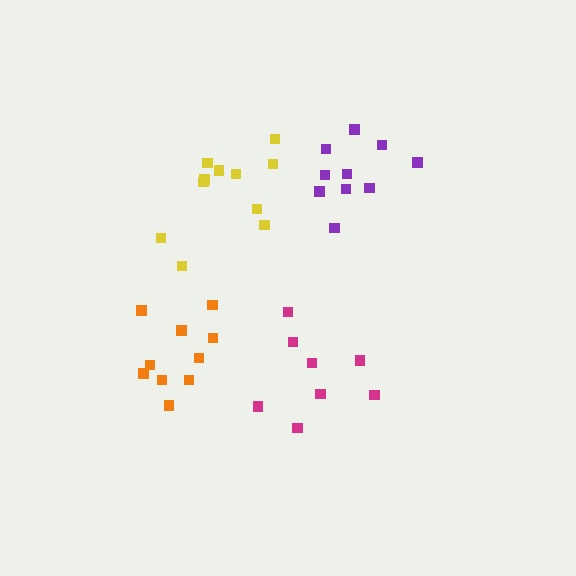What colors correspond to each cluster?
The clusters are colored: purple, yellow, magenta, orange.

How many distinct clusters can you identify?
There are 4 distinct clusters.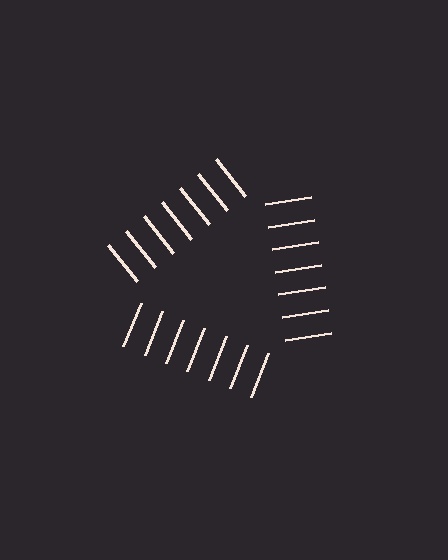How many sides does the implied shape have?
3 sides — the line-ends trace a triangle.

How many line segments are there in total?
21 — 7 along each of the 3 edges.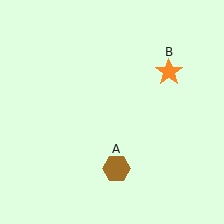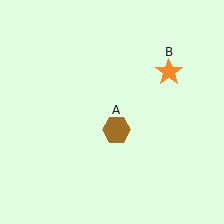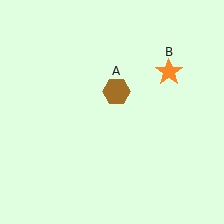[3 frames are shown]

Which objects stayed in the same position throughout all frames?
Orange star (object B) remained stationary.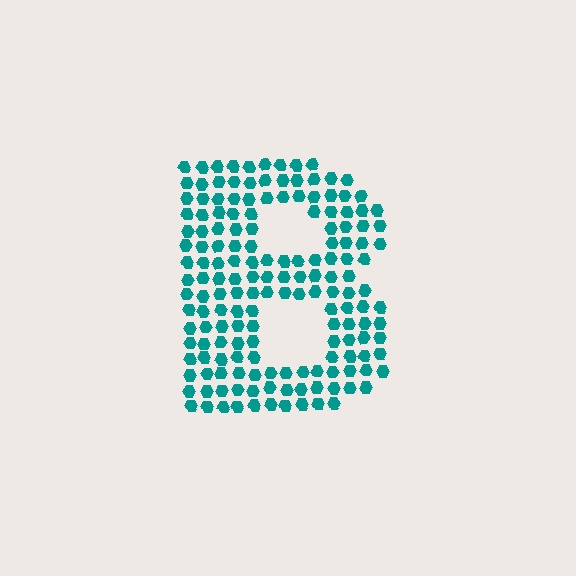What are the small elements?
The small elements are hexagons.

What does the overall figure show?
The overall figure shows the letter B.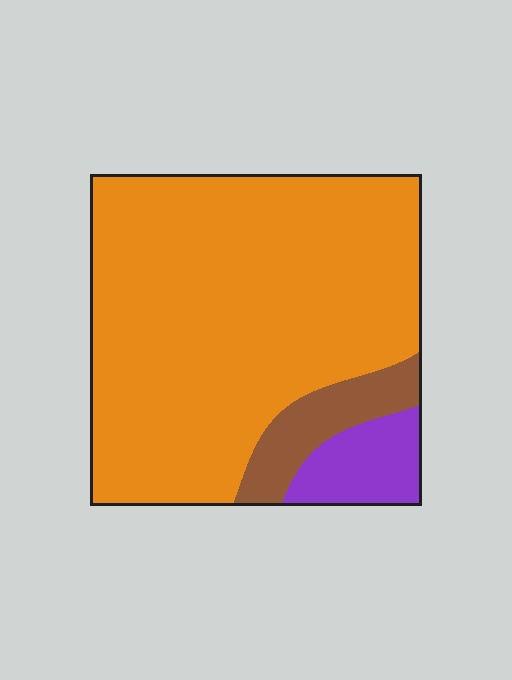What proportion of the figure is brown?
Brown takes up less than a quarter of the figure.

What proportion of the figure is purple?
Purple covers about 10% of the figure.